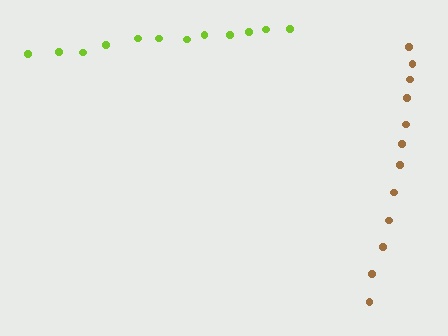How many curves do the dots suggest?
There are 2 distinct paths.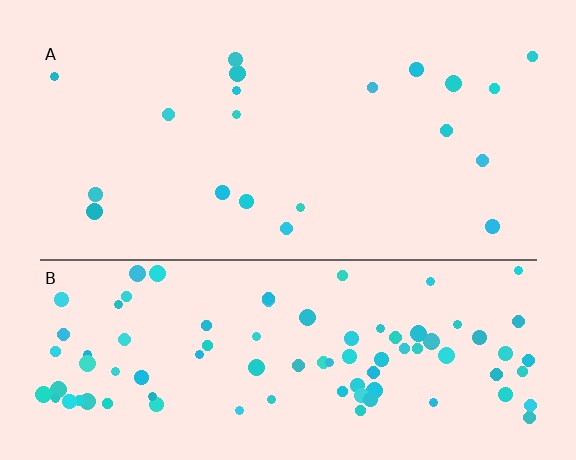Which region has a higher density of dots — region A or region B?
B (the bottom).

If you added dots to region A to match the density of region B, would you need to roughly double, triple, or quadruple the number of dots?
Approximately quadruple.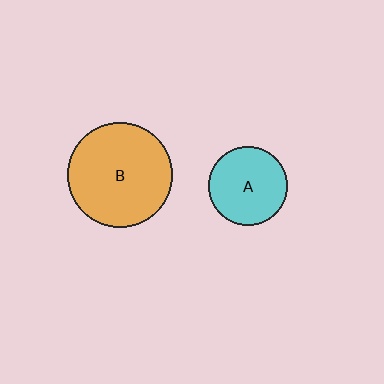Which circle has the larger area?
Circle B (orange).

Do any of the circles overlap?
No, none of the circles overlap.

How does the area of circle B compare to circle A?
Approximately 1.8 times.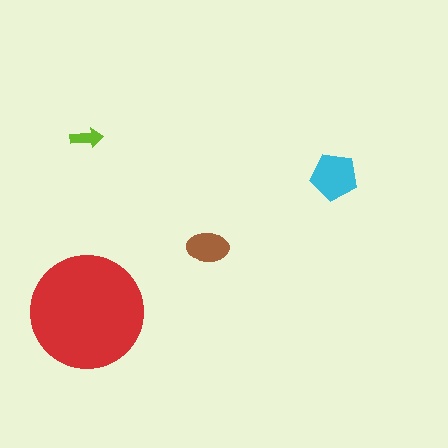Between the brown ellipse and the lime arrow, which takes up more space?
The brown ellipse.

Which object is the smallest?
The lime arrow.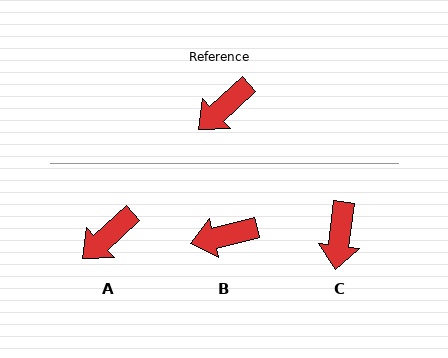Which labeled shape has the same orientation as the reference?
A.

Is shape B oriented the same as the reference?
No, it is off by about 29 degrees.